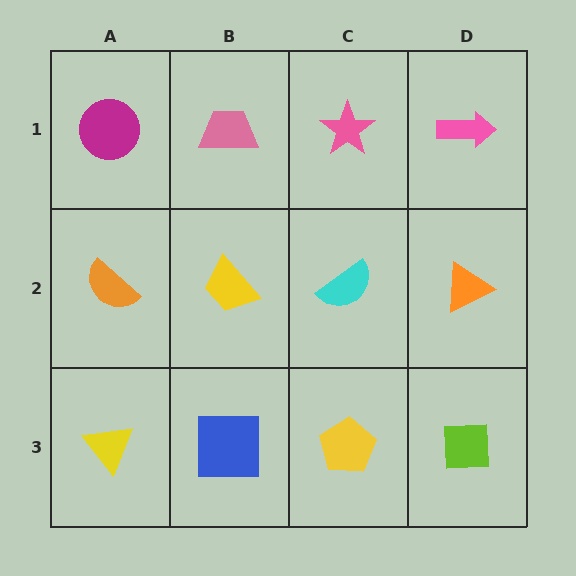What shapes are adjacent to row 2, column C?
A pink star (row 1, column C), a yellow pentagon (row 3, column C), a yellow trapezoid (row 2, column B), an orange triangle (row 2, column D).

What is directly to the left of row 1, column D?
A pink star.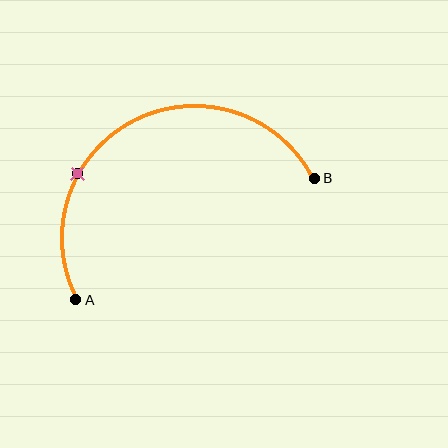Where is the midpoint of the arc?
The arc midpoint is the point on the curve farthest from the straight line joining A and B. It sits above that line.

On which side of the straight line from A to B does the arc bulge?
The arc bulges above the straight line connecting A and B.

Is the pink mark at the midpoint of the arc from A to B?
No. The pink mark lies on the arc but is closer to endpoint A. The arc midpoint would be at the point on the curve equidistant along the arc from both A and B.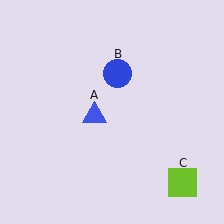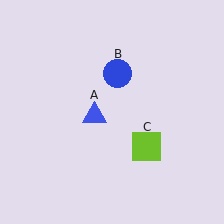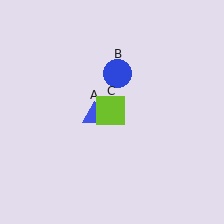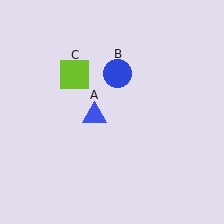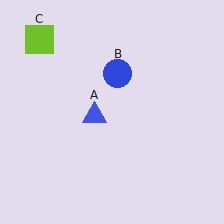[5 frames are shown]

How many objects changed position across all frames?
1 object changed position: lime square (object C).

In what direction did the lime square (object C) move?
The lime square (object C) moved up and to the left.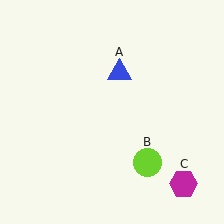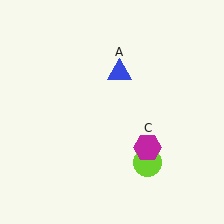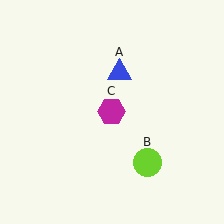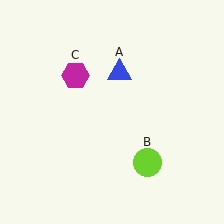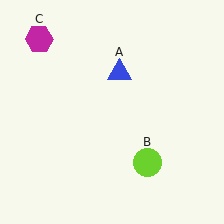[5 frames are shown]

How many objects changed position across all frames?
1 object changed position: magenta hexagon (object C).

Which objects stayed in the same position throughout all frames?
Blue triangle (object A) and lime circle (object B) remained stationary.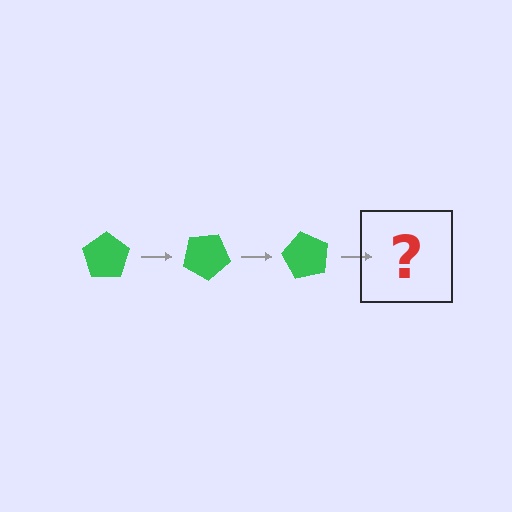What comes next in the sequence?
The next element should be a green pentagon rotated 90 degrees.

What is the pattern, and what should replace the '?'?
The pattern is that the pentagon rotates 30 degrees each step. The '?' should be a green pentagon rotated 90 degrees.